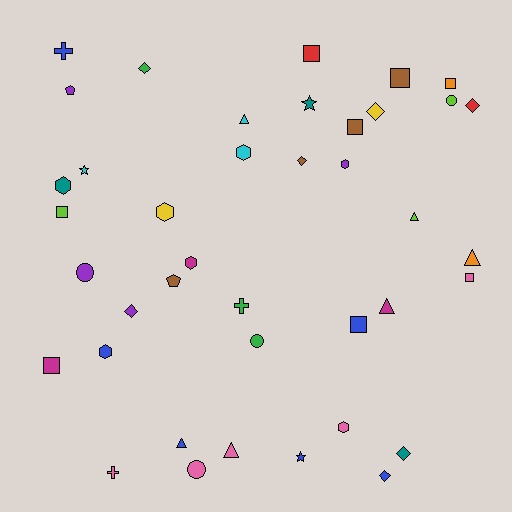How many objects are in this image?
There are 40 objects.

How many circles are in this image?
There are 4 circles.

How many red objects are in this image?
There are 2 red objects.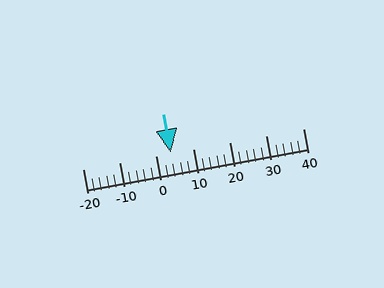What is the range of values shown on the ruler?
The ruler shows values from -20 to 40.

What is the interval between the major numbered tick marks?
The major tick marks are spaced 10 units apart.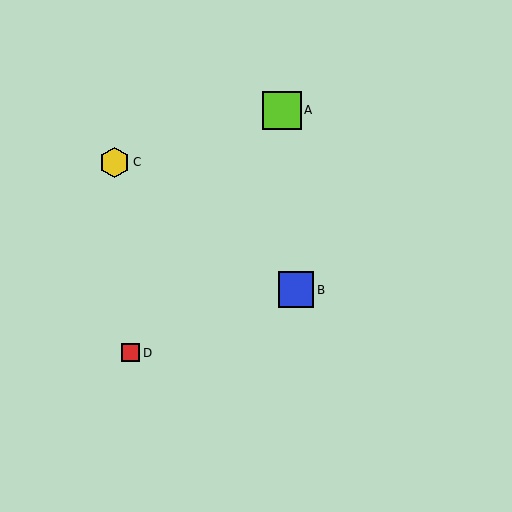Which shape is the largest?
The lime square (labeled A) is the largest.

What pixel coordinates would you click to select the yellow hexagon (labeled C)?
Click at (114, 162) to select the yellow hexagon C.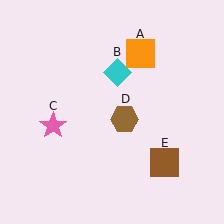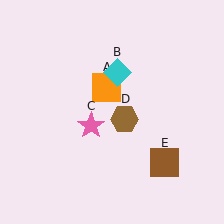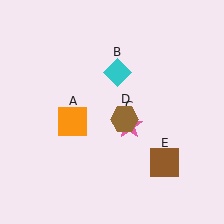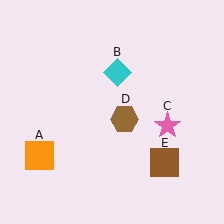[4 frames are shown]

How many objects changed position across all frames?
2 objects changed position: orange square (object A), pink star (object C).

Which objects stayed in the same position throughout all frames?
Cyan diamond (object B) and brown hexagon (object D) and brown square (object E) remained stationary.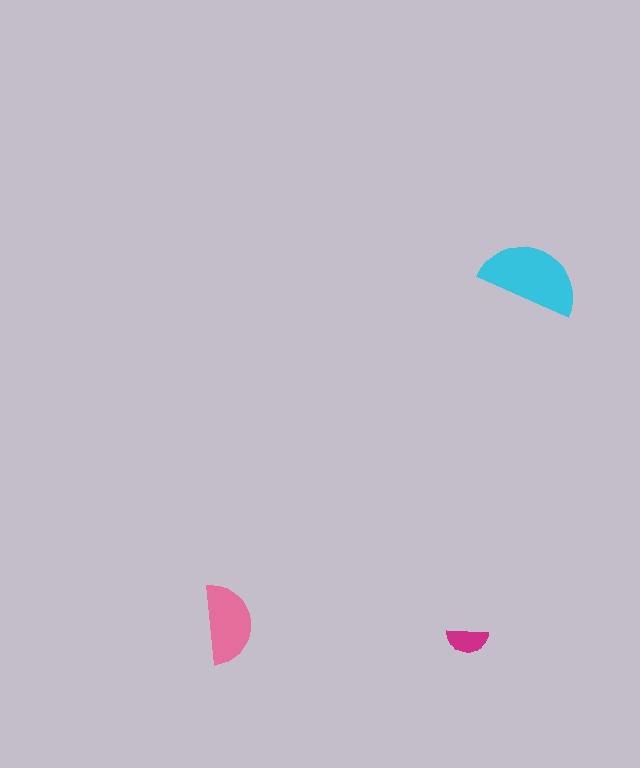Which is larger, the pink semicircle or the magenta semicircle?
The pink one.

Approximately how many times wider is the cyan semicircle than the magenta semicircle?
About 2.5 times wider.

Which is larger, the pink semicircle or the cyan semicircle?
The cyan one.